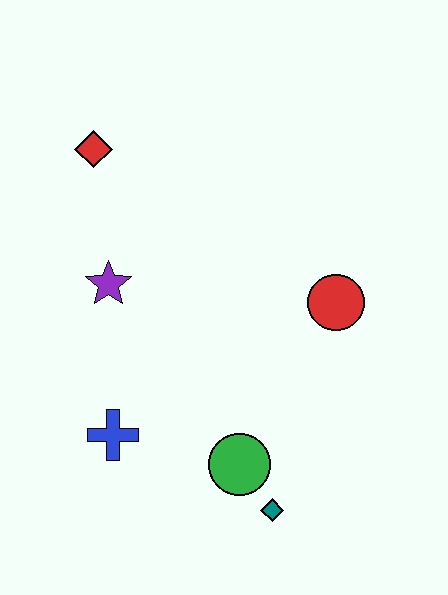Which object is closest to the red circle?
The green circle is closest to the red circle.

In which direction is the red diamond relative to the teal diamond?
The red diamond is above the teal diamond.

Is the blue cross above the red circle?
No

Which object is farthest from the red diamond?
The teal diamond is farthest from the red diamond.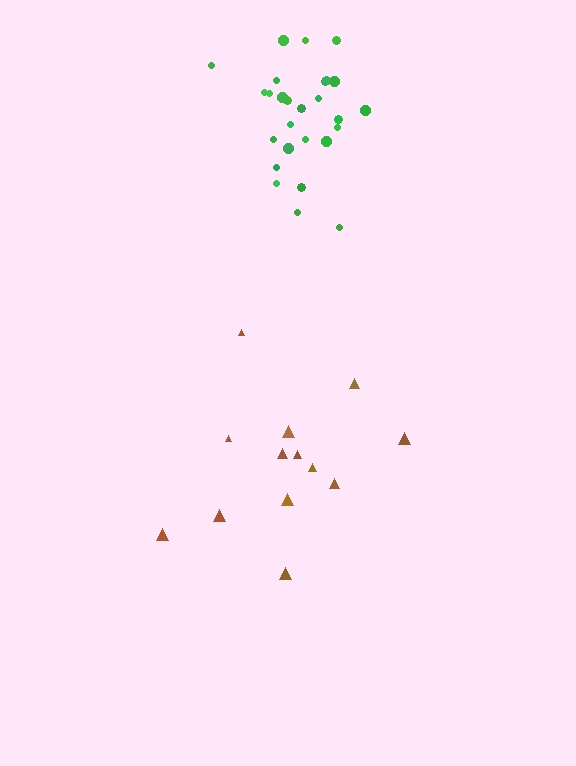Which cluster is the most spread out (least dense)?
Brown.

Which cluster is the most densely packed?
Green.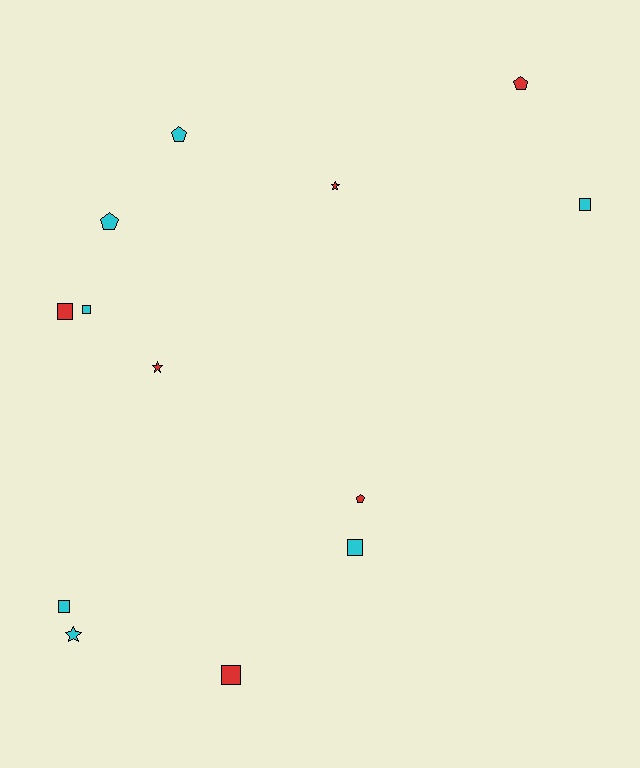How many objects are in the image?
There are 13 objects.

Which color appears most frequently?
Cyan, with 7 objects.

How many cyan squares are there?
There are 4 cyan squares.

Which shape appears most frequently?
Square, with 6 objects.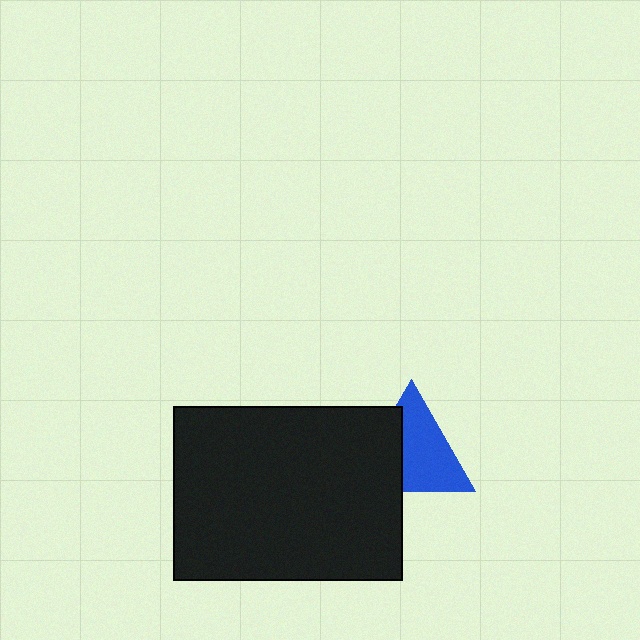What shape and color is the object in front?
The object in front is a black rectangle.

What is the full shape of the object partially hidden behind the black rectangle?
The partially hidden object is a blue triangle.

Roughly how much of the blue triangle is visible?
About half of it is visible (roughly 62%).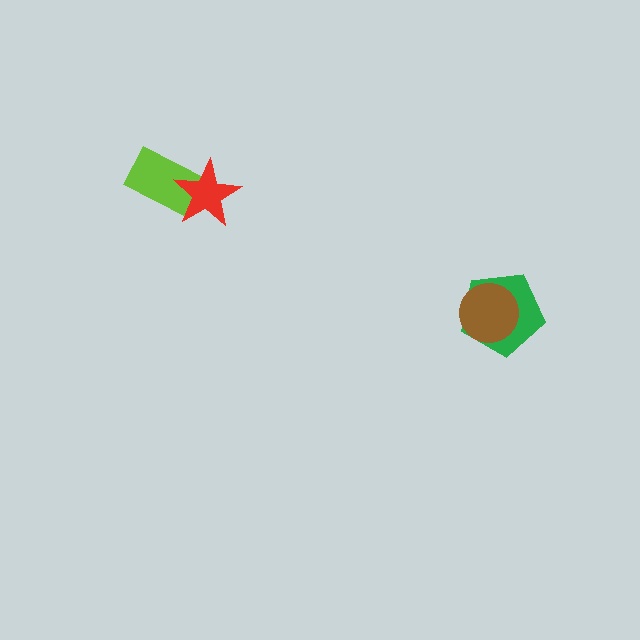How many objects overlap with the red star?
1 object overlaps with the red star.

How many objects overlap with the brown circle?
1 object overlaps with the brown circle.